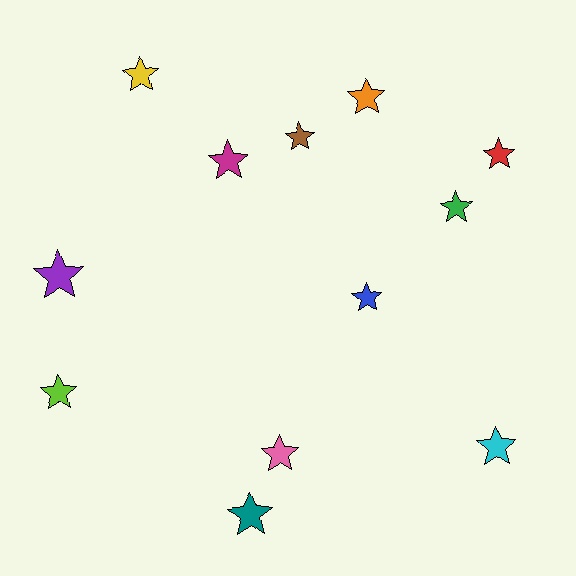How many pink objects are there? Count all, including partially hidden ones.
There is 1 pink object.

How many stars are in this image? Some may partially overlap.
There are 12 stars.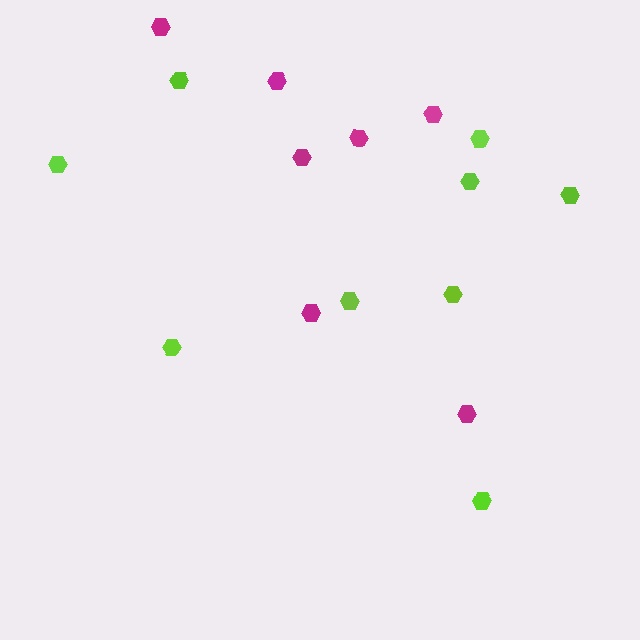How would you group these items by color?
There are 2 groups: one group of lime hexagons (9) and one group of magenta hexagons (7).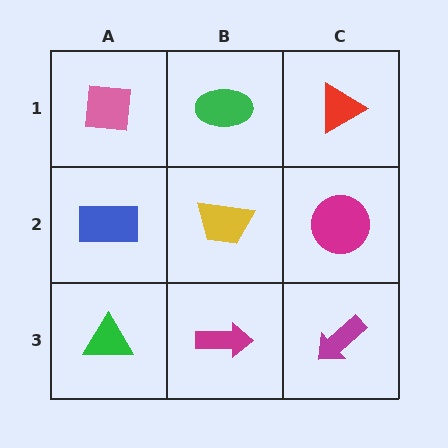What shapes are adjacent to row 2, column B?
A green ellipse (row 1, column B), a magenta arrow (row 3, column B), a blue rectangle (row 2, column A), a magenta circle (row 2, column C).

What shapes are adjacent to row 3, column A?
A blue rectangle (row 2, column A), a magenta arrow (row 3, column B).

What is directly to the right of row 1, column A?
A green ellipse.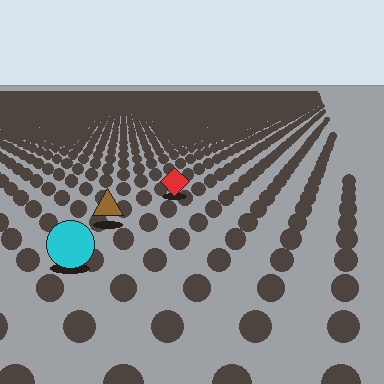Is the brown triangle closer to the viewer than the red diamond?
Yes. The brown triangle is closer — you can tell from the texture gradient: the ground texture is coarser near it.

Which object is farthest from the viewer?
The red diamond is farthest from the viewer. It appears smaller and the ground texture around it is denser.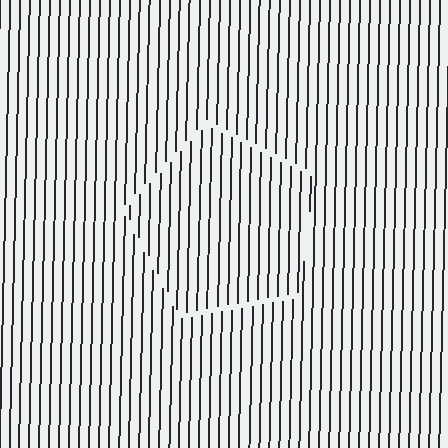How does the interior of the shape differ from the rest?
The interior of the shape contains the same grating, shifted by half a period — the contour is defined by the phase discontinuity where line-ends from the inner and outer gratings abut.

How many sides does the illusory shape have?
5 sides — the line-ends trace a pentagon.